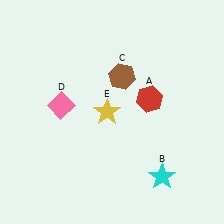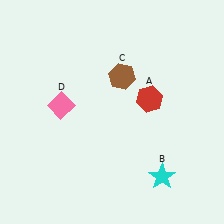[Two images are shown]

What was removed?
The yellow star (E) was removed in Image 2.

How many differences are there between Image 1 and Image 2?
There is 1 difference between the two images.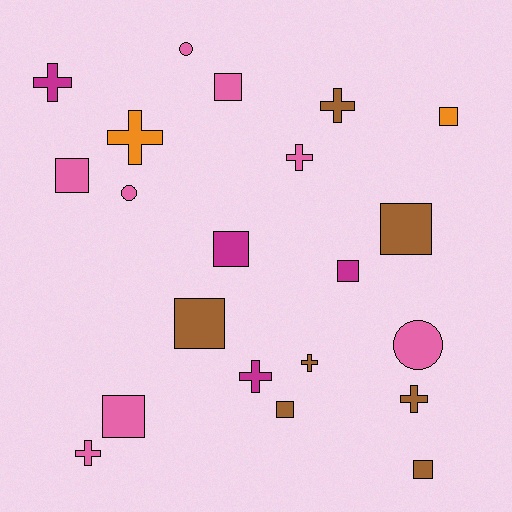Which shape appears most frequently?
Square, with 10 objects.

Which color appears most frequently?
Pink, with 8 objects.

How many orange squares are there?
There is 1 orange square.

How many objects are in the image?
There are 21 objects.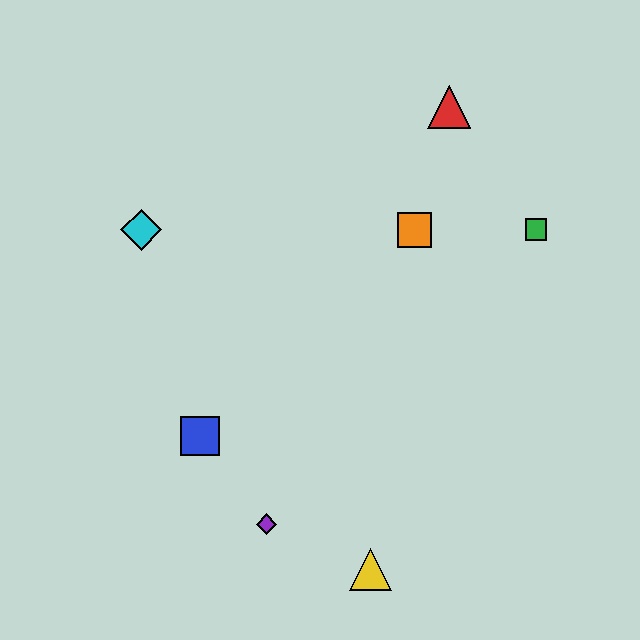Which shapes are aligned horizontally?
The green square, the orange square, the cyan diamond are aligned horizontally.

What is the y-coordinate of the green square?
The green square is at y≈230.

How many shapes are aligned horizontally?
3 shapes (the green square, the orange square, the cyan diamond) are aligned horizontally.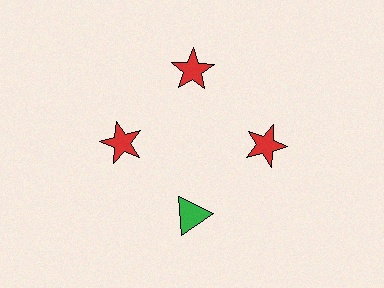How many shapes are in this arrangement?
There are 4 shapes arranged in a ring pattern.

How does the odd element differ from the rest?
It differs in both color (green instead of red) and shape (triangle instead of star).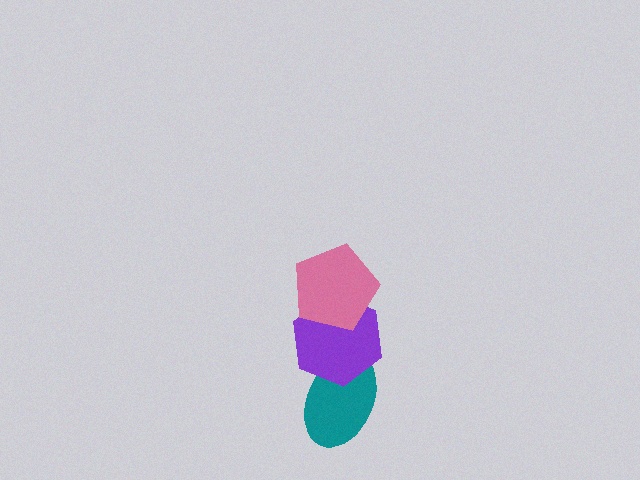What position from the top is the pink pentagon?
The pink pentagon is 1st from the top.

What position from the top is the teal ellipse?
The teal ellipse is 3rd from the top.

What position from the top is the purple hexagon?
The purple hexagon is 2nd from the top.